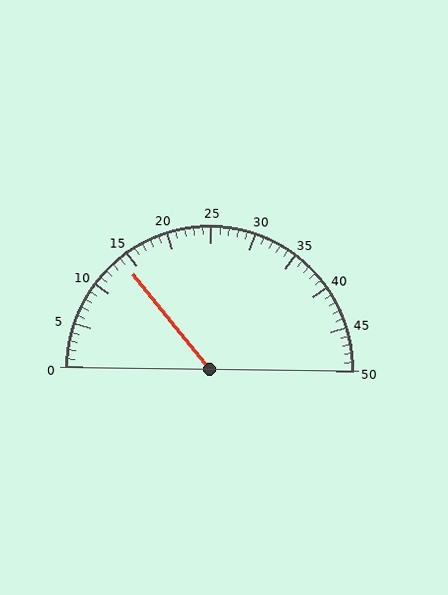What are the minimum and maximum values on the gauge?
The gauge ranges from 0 to 50.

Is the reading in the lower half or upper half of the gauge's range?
The reading is in the lower half of the range (0 to 50).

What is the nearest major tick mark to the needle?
The nearest major tick mark is 15.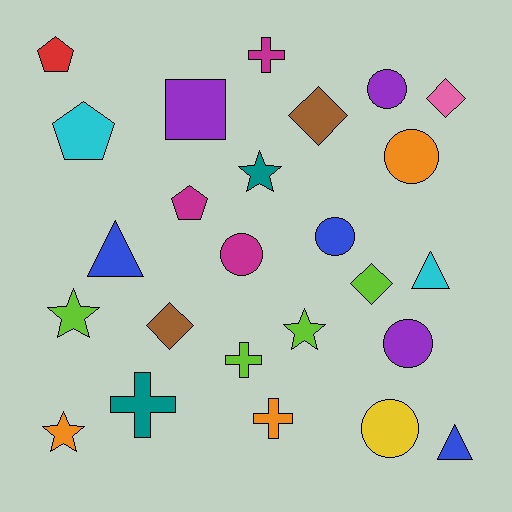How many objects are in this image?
There are 25 objects.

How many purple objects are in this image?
There are 3 purple objects.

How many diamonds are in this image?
There are 4 diamonds.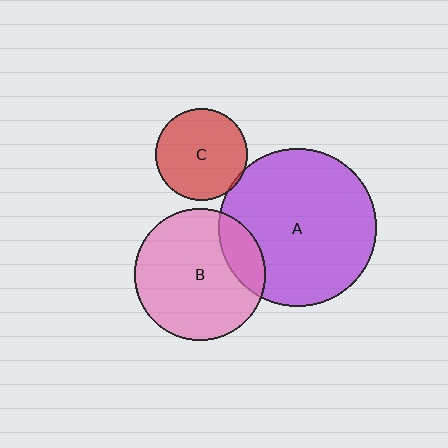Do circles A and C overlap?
Yes.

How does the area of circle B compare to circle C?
Approximately 2.0 times.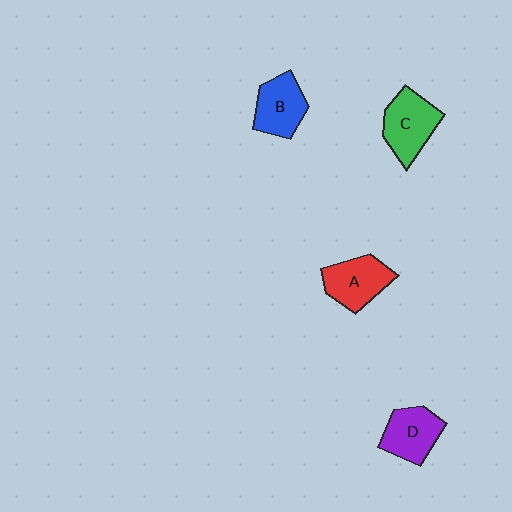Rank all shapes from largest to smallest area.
From largest to smallest: C (green), A (red), D (purple), B (blue).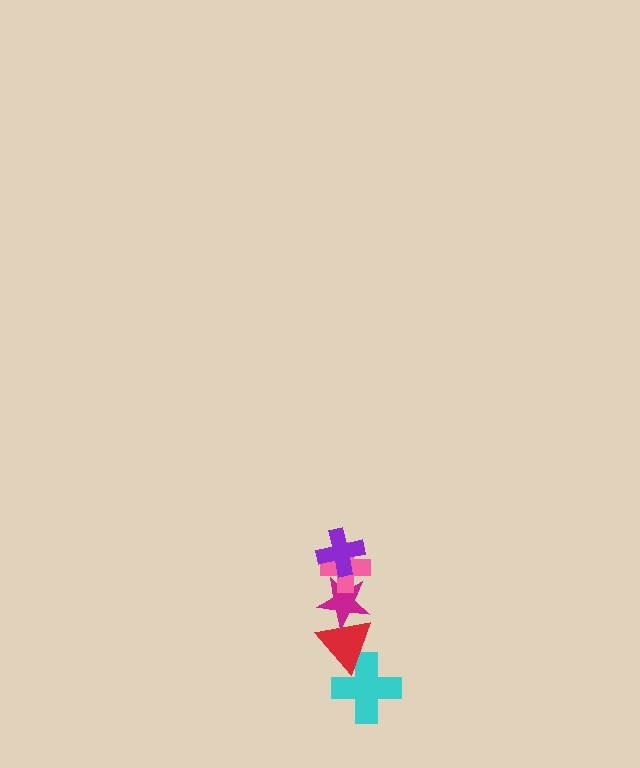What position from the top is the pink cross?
The pink cross is 2nd from the top.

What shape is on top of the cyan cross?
The red triangle is on top of the cyan cross.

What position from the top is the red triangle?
The red triangle is 4th from the top.